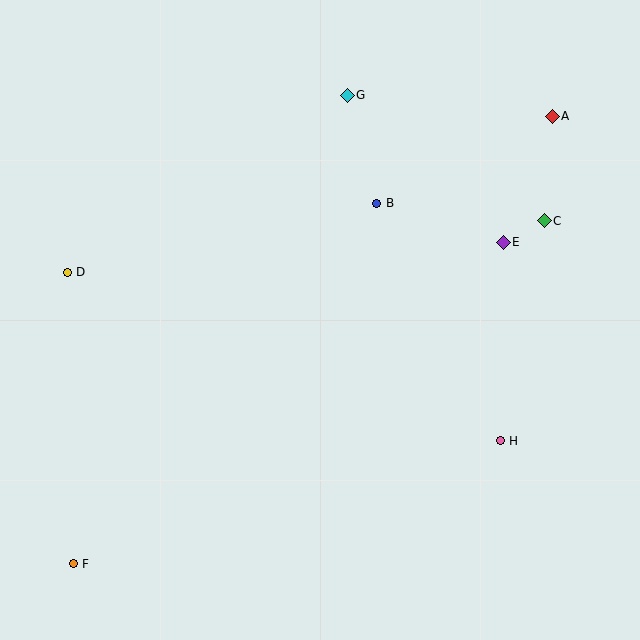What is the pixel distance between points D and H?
The distance between D and H is 465 pixels.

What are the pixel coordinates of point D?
Point D is at (67, 272).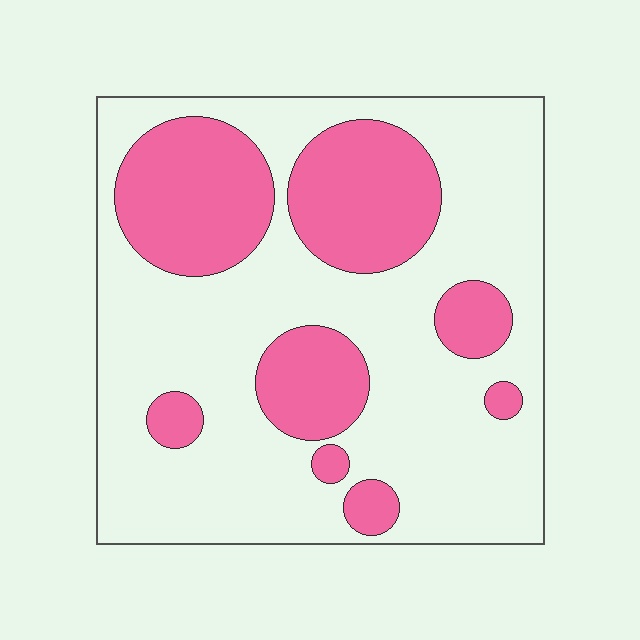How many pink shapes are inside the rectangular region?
8.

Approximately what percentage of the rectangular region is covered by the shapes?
Approximately 30%.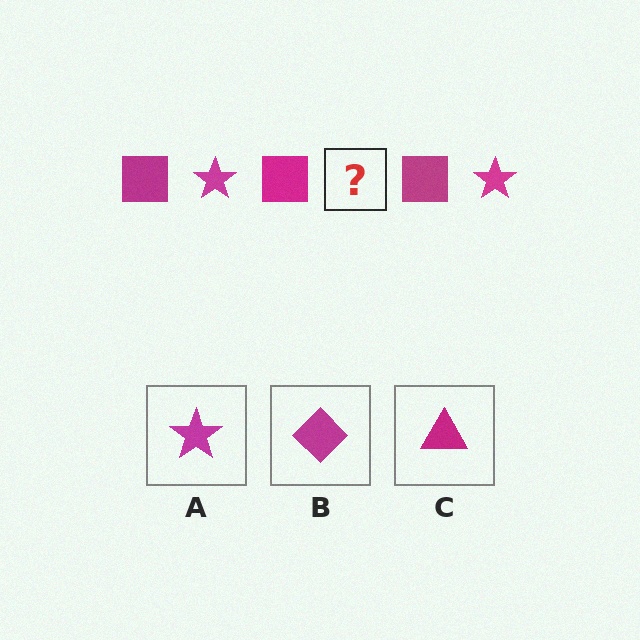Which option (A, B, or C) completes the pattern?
A.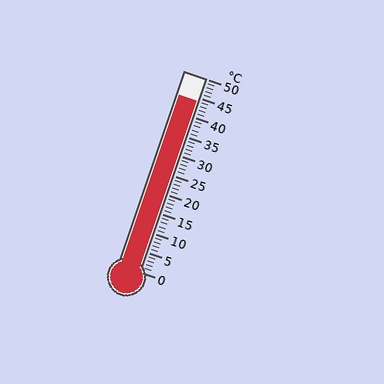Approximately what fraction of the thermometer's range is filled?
The thermometer is filled to approximately 90% of its range.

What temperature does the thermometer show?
The thermometer shows approximately 44°C.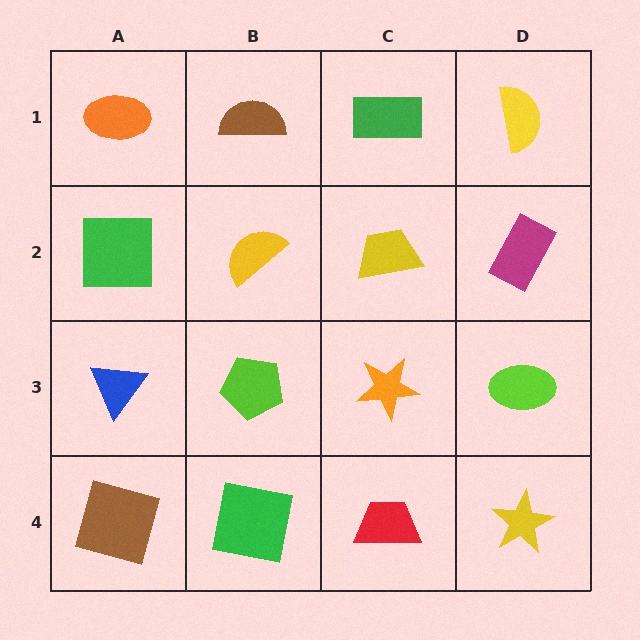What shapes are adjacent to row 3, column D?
A magenta rectangle (row 2, column D), a yellow star (row 4, column D), an orange star (row 3, column C).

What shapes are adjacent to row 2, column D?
A yellow semicircle (row 1, column D), a lime ellipse (row 3, column D), a yellow trapezoid (row 2, column C).